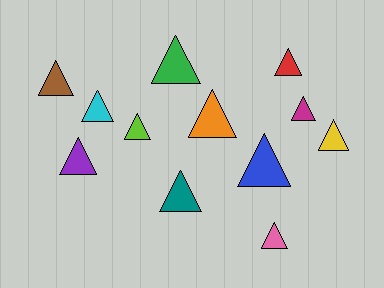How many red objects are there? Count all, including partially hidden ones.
There is 1 red object.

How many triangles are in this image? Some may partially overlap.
There are 12 triangles.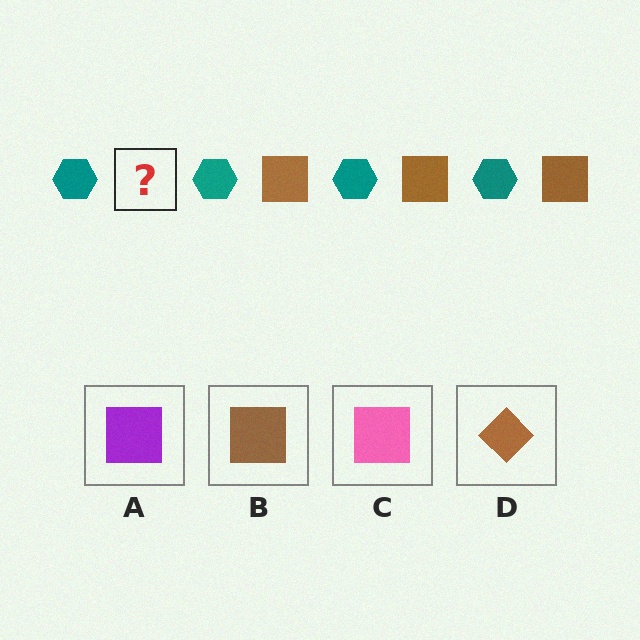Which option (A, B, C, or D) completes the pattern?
B.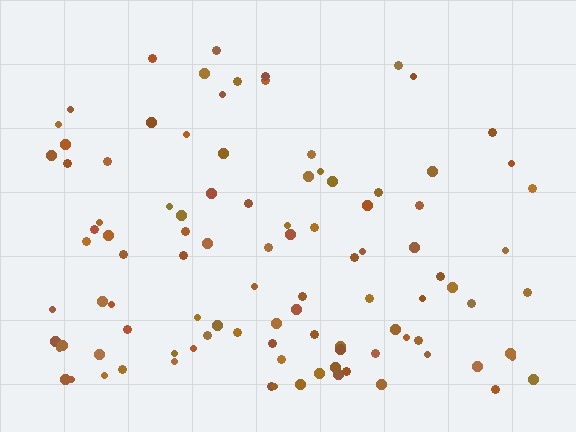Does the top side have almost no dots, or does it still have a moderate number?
Still a moderate number, just noticeably fewer than the bottom.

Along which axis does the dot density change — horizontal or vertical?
Vertical.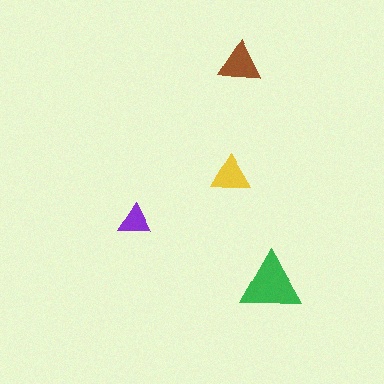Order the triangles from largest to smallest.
the green one, the brown one, the yellow one, the purple one.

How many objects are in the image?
There are 4 objects in the image.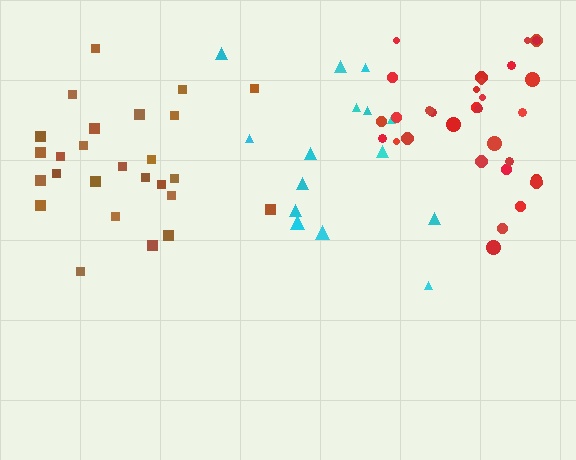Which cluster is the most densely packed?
Red.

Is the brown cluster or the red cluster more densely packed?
Red.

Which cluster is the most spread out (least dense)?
Cyan.